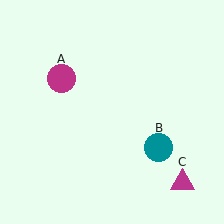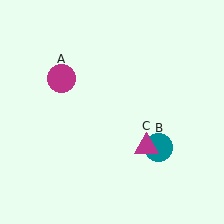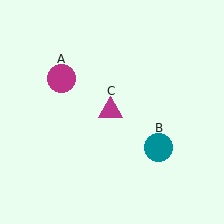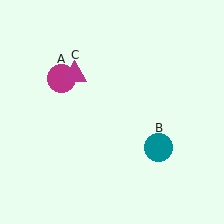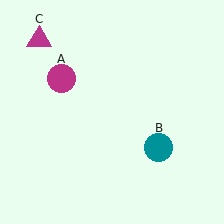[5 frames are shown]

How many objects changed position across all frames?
1 object changed position: magenta triangle (object C).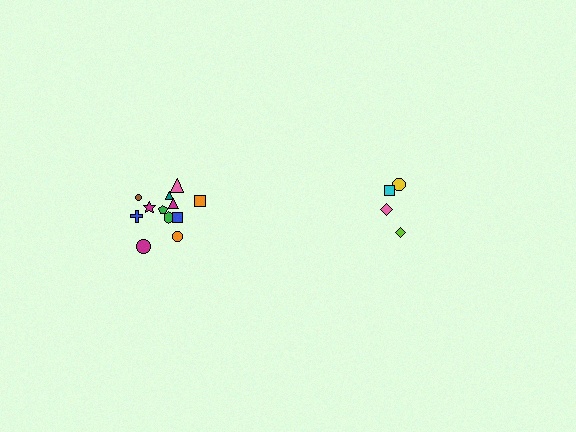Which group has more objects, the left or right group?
The left group.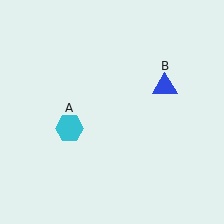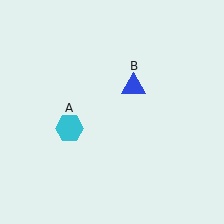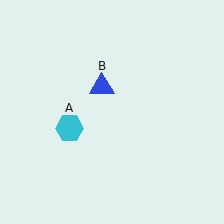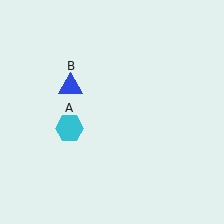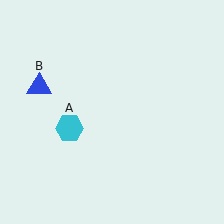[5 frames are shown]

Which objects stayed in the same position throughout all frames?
Cyan hexagon (object A) remained stationary.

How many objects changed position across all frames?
1 object changed position: blue triangle (object B).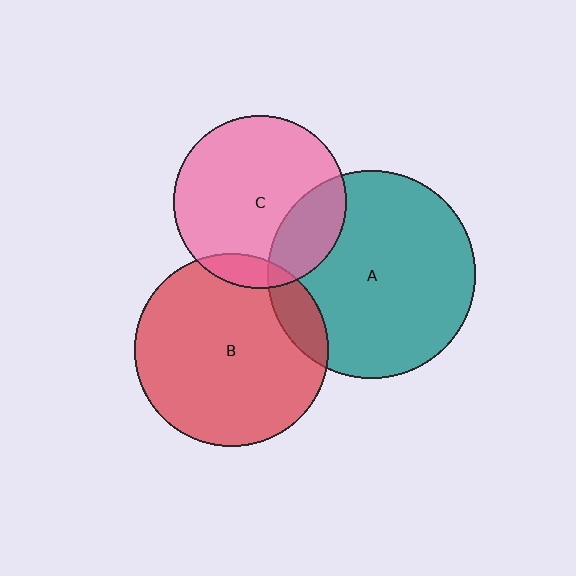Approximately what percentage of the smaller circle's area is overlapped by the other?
Approximately 10%.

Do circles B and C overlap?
Yes.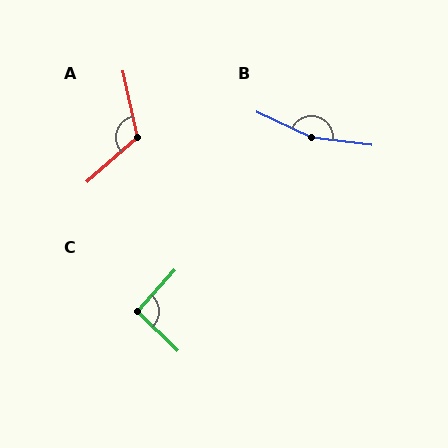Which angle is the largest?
B, at approximately 162 degrees.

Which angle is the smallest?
C, at approximately 91 degrees.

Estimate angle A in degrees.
Approximately 119 degrees.